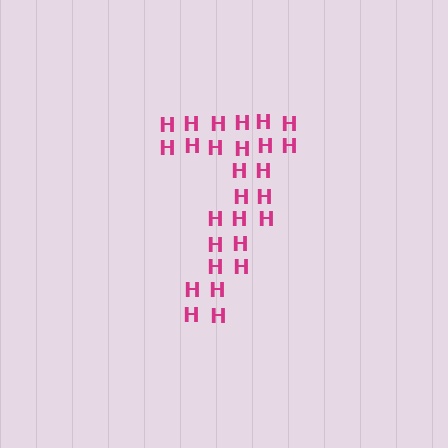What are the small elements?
The small elements are letter H's.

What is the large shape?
The large shape is the digit 7.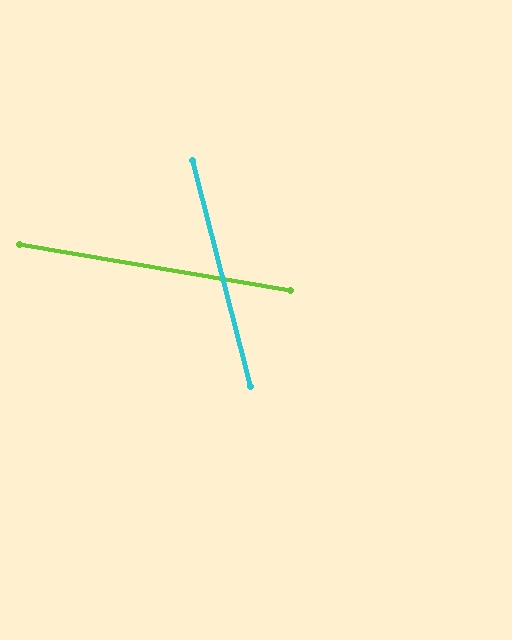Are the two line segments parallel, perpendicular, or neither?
Neither parallel nor perpendicular — they differ by about 66°.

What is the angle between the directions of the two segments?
Approximately 66 degrees.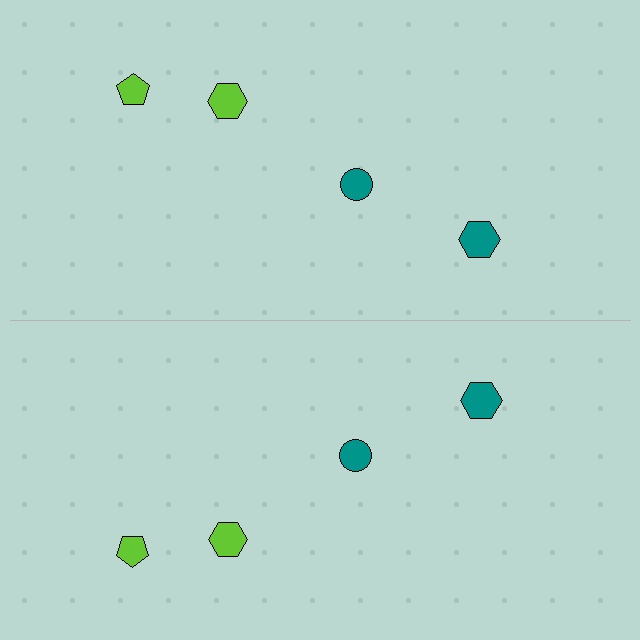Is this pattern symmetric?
Yes, this pattern has bilateral (reflection) symmetry.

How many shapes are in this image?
There are 8 shapes in this image.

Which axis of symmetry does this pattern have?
The pattern has a horizontal axis of symmetry running through the center of the image.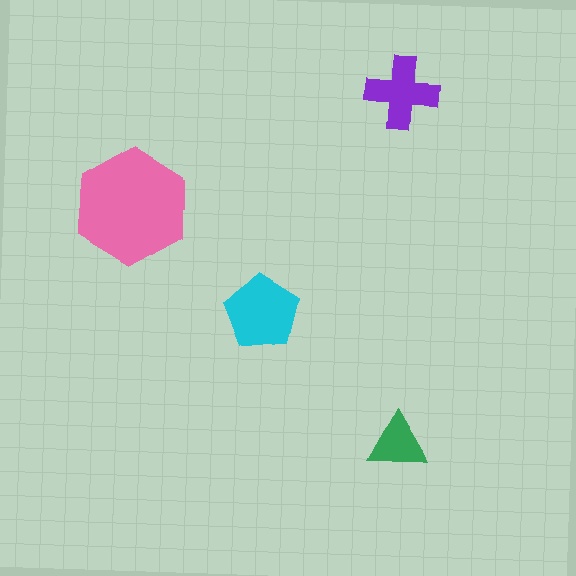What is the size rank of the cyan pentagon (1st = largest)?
2nd.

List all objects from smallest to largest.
The green triangle, the purple cross, the cyan pentagon, the pink hexagon.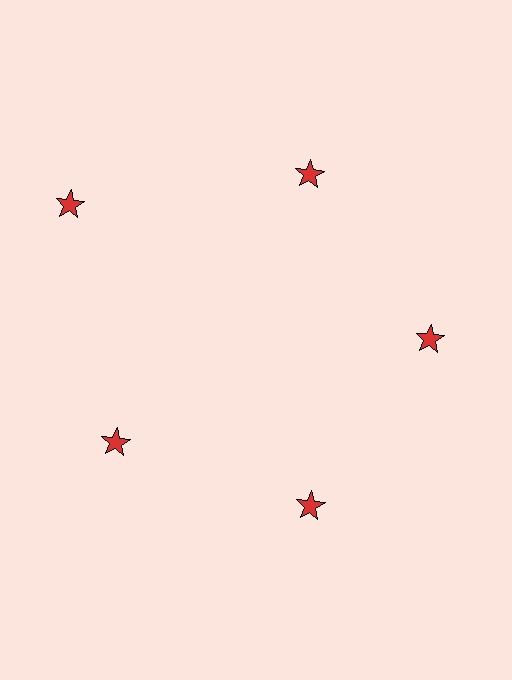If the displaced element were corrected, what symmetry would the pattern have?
It would have 5-fold rotational symmetry — the pattern would map onto itself every 72 degrees.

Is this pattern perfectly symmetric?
No. The 5 red stars are arranged in a ring, but one element near the 10 o'clock position is pushed outward from the center, breaking the 5-fold rotational symmetry.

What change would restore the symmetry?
The symmetry would be restored by moving it inward, back onto the ring so that all 5 stars sit at equal angles and equal distance from the center.